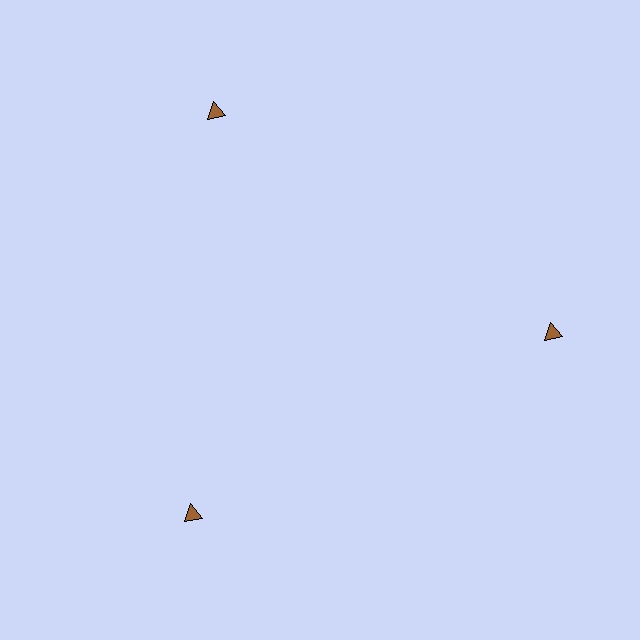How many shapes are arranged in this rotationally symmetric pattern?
There are 3 shapes, arranged in 3 groups of 1.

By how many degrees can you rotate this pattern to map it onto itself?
The pattern maps onto itself every 120 degrees of rotation.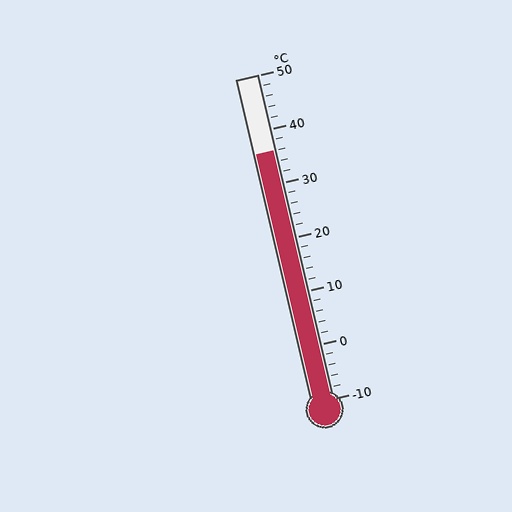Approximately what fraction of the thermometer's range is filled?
The thermometer is filled to approximately 75% of its range.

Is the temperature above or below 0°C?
The temperature is above 0°C.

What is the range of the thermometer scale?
The thermometer scale ranges from -10°C to 50°C.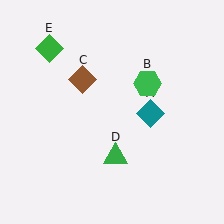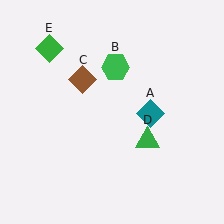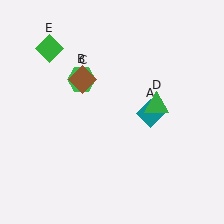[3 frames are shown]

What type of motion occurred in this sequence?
The green hexagon (object B), green triangle (object D) rotated counterclockwise around the center of the scene.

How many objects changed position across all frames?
2 objects changed position: green hexagon (object B), green triangle (object D).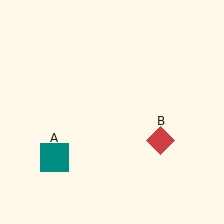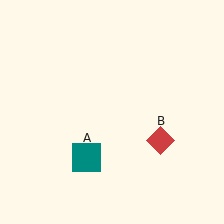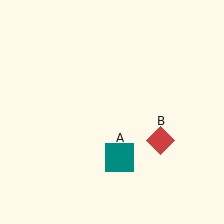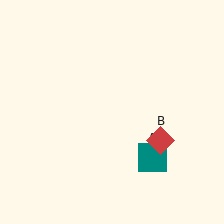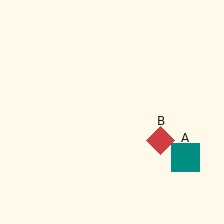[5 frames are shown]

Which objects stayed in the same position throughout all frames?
Red diamond (object B) remained stationary.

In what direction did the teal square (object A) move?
The teal square (object A) moved right.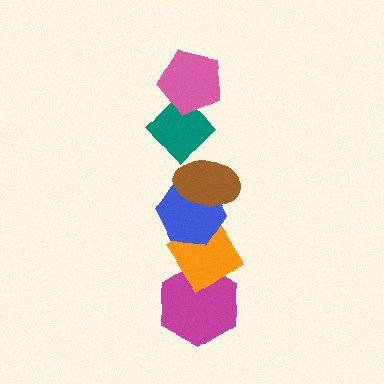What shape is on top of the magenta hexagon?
The orange diamond is on top of the magenta hexagon.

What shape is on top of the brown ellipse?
The teal diamond is on top of the brown ellipse.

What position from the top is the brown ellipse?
The brown ellipse is 3rd from the top.